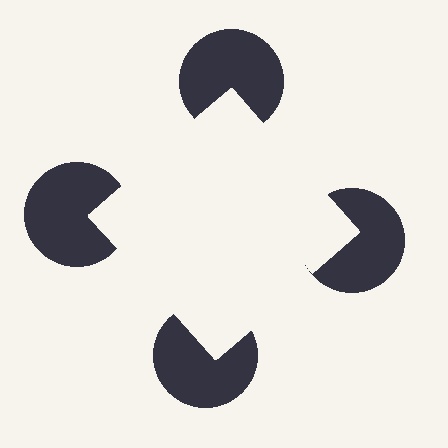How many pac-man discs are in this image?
There are 4 — one at each vertex of the illusory square.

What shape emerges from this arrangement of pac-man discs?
An illusory square — its edges are inferred from the aligned wedge cuts in the pac-man discs, not physically drawn.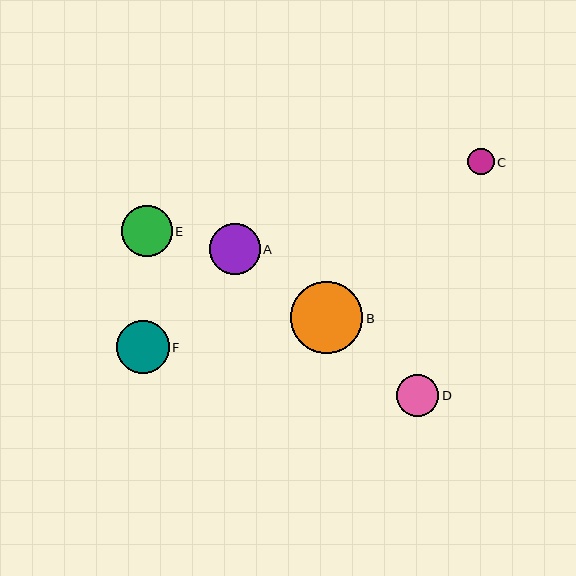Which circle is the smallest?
Circle C is the smallest with a size of approximately 27 pixels.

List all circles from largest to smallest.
From largest to smallest: B, F, A, E, D, C.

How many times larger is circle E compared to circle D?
Circle E is approximately 1.2 times the size of circle D.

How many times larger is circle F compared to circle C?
Circle F is approximately 2.0 times the size of circle C.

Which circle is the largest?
Circle B is the largest with a size of approximately 72 pixels.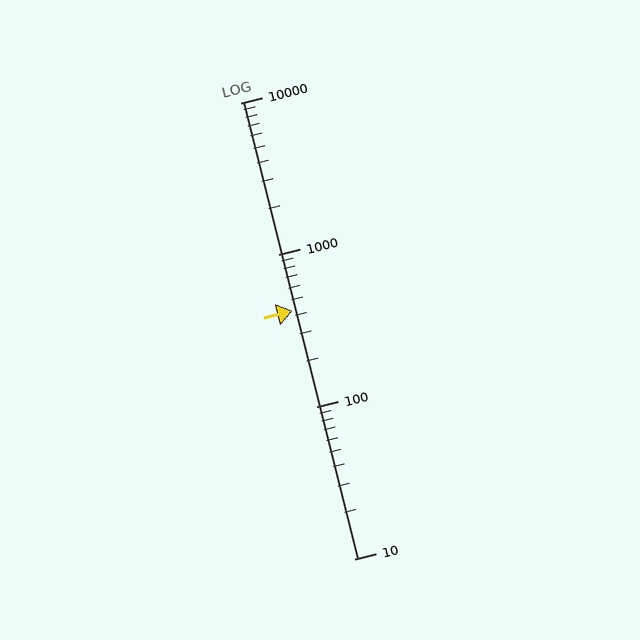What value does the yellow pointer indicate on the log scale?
The pointer indicates approximately 430.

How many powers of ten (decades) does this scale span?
The scale spans 3 decades, from 10 to 10000.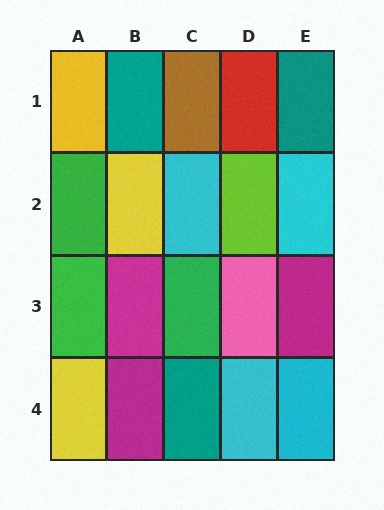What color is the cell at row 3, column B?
Magenta.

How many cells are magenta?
3 cells are magenta.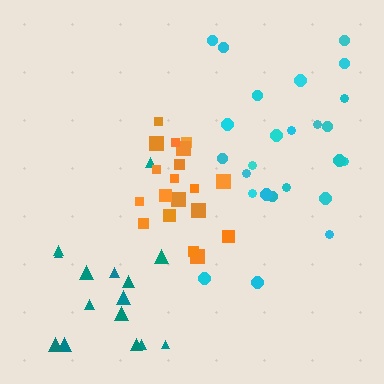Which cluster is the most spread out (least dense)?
Teal.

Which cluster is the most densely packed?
Orange.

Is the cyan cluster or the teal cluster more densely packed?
Cyan.